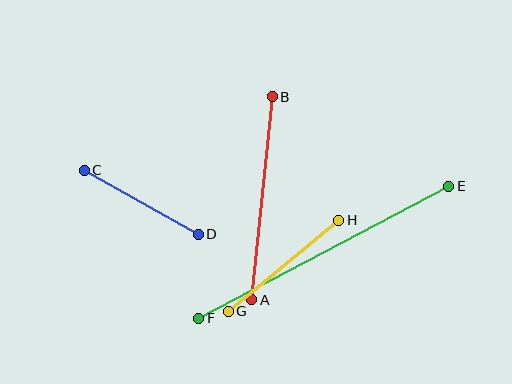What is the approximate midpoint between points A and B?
The midpoint is at approximately (262, 198) pixels.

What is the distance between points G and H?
The distance is approximately 144 pixels.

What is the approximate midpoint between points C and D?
The midpoint is at approximately (141, 202) pixels.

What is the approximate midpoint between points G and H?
The midpoint is at approximately (284, 266) pixels.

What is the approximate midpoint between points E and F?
The midpoint is at approximately (324, 252) pixels.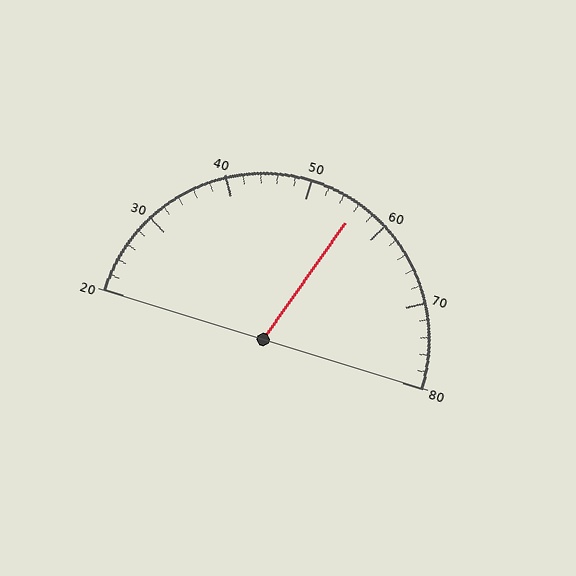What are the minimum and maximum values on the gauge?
The gauge ranges from 20 to 80.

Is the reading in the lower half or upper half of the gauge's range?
The reading is in the upper half of the range (20 to 80).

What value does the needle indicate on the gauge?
The needle indicates approximately 56.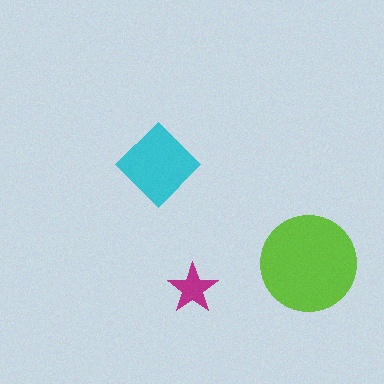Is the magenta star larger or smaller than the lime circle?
Smaller.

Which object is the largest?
The lime circle.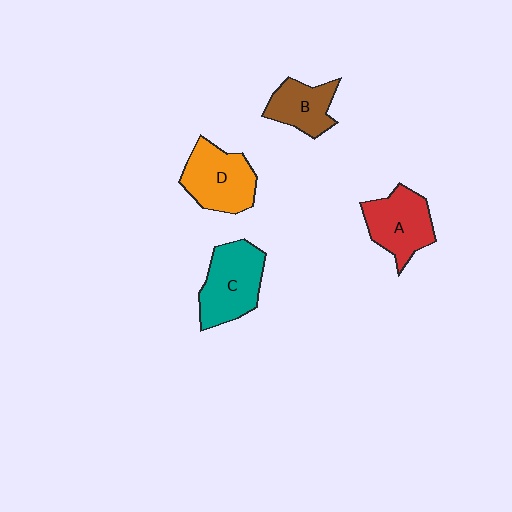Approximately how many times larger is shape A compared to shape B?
Approximately 1.3 times.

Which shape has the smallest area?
Shape B (brown).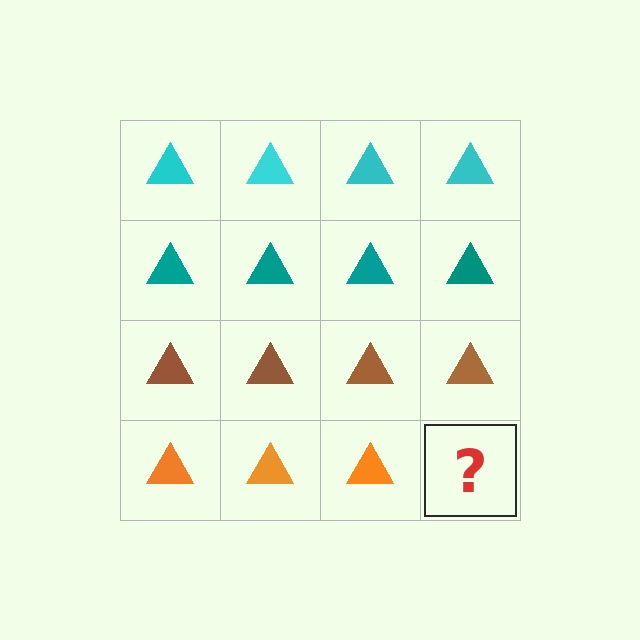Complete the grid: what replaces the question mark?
The question mark should be replaced with an orange triangle.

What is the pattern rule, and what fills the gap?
The rule is that each row has a consistent color. The gap should be filled with an orange triangle.